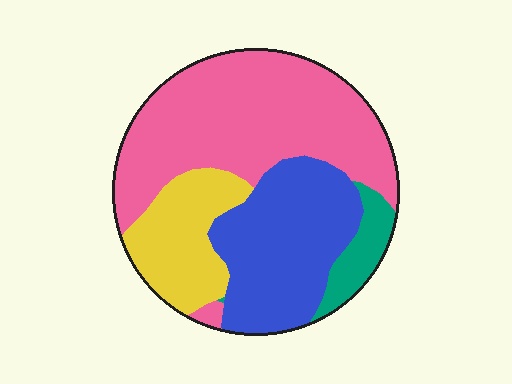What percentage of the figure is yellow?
Yellow covers 17% of the figure.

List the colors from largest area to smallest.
From largest to smallest: pink, blue, yellow, teal.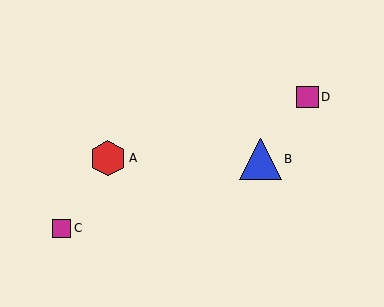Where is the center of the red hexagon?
The center of the red hexagon is at (108, 158).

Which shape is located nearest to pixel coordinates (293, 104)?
The magenta square (labeled D) at (308, 97) is nearest to that location.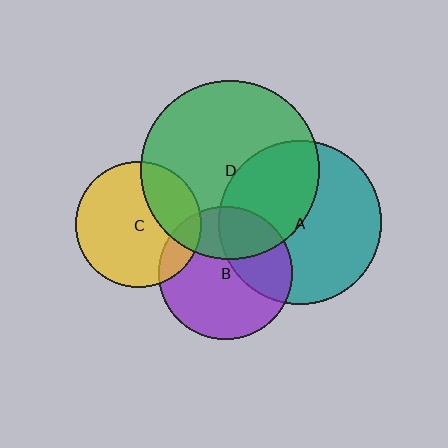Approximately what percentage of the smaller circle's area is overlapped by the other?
Approximately 30%.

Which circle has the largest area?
Circle D (green).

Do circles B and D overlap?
Yes.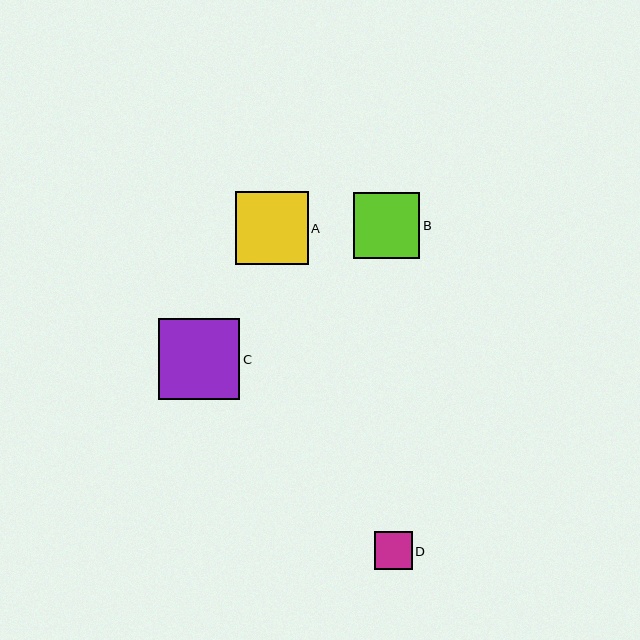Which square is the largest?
Square C is the largest with a size of approximately 82 pixels.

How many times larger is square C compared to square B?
Square C is approximately 1.2 times the size of square B.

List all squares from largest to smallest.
From largest to smallest: C, A, B, D.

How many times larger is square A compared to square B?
Square A is approximately 1.1 times the size of square B.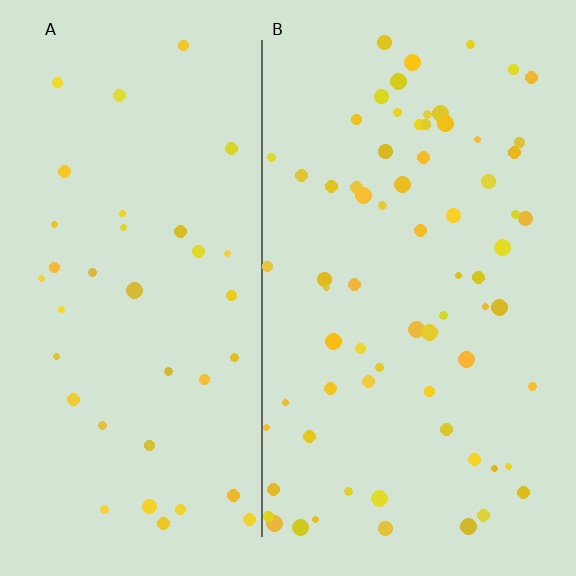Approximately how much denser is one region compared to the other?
Approximately 1.9× — region B over region A.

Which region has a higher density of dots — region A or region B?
B (the right).